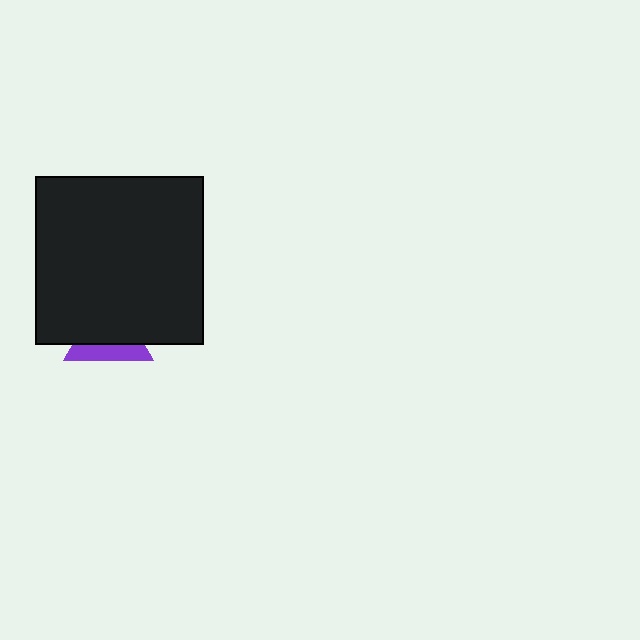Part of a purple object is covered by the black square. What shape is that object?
It is a triangle.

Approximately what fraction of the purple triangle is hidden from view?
Roughly 64% of the purple triangle is hidden behind the black square.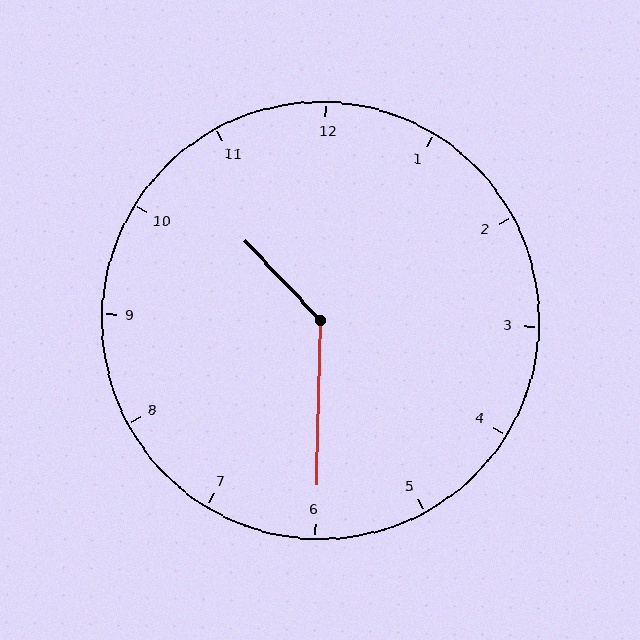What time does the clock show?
10:30.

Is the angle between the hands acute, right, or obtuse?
It is obtuse.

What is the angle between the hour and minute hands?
Approximately 135 degrees.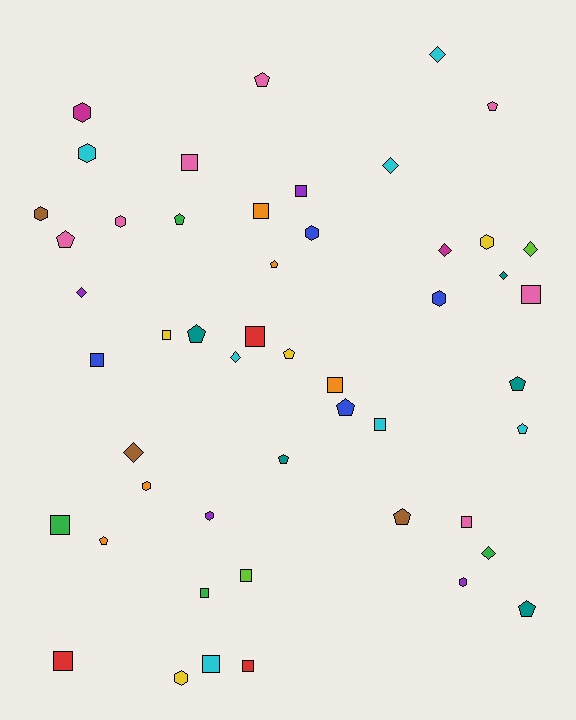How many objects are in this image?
There are 50 objects.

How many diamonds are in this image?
There are 9 diamonds.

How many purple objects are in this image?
There are 4 purple objects.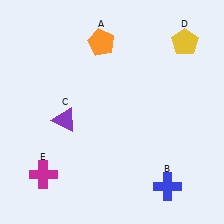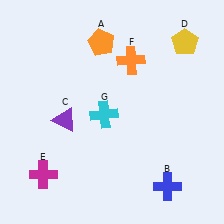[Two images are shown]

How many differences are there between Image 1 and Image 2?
There are 2 differences between the two images.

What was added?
An orange cross (F), a cyan cross (G) were added in Image 2.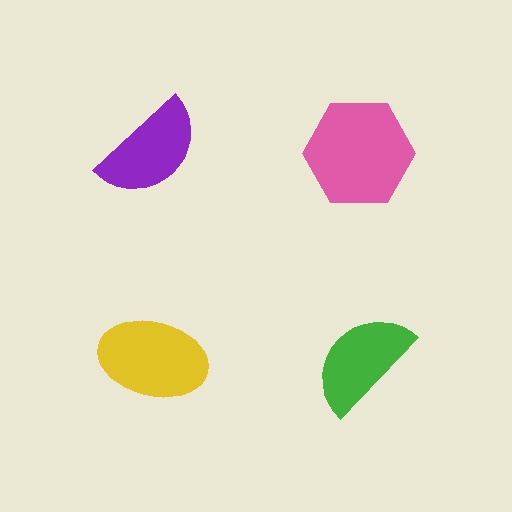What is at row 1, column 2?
A pink hexagon.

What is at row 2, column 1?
A yellow ellipse.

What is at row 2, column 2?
A green semicircle.